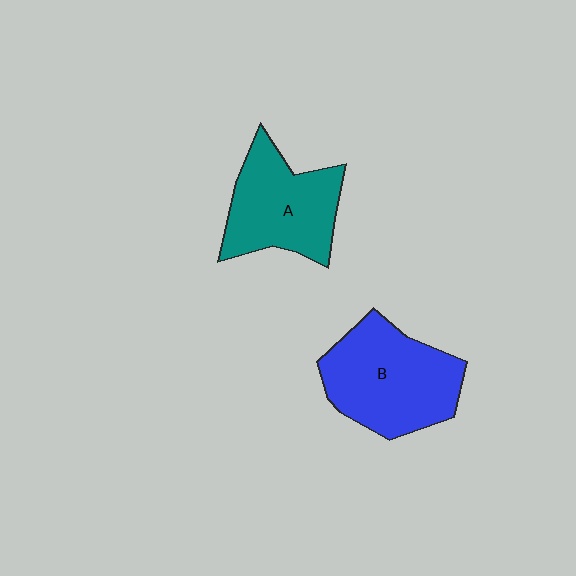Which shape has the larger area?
Shape B (blue).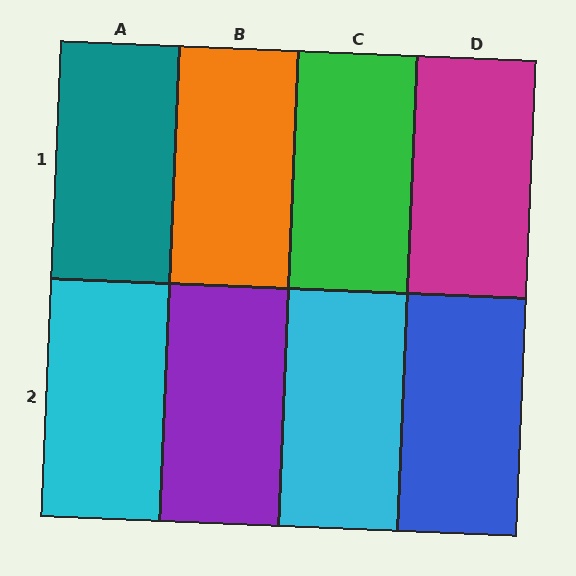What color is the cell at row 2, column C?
Cyan.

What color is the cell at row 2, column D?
Blue.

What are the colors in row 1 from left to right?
Teal, orange, green, magenta.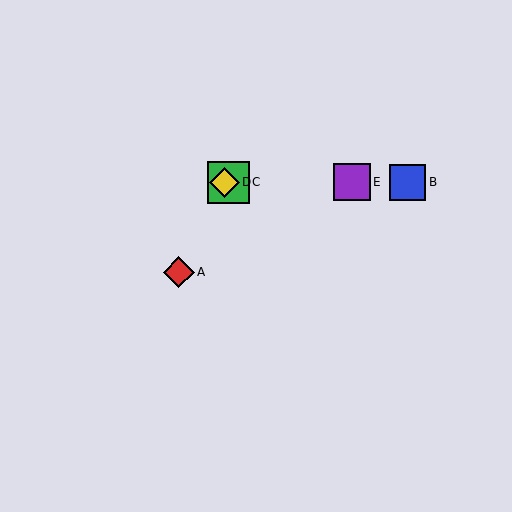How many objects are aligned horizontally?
4 objects (B, C, D, E) are aligned horizontally.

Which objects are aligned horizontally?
Objects B, C, D, E are aligned horizontally.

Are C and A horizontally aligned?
No, C is at y≈182 and A is at y≈272.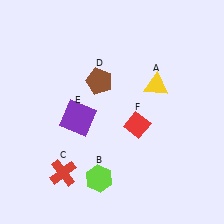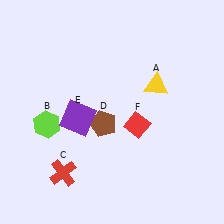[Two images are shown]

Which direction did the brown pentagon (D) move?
The brown pentagon (D) moved down.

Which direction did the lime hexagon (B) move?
The lime hexagon (B) moved up.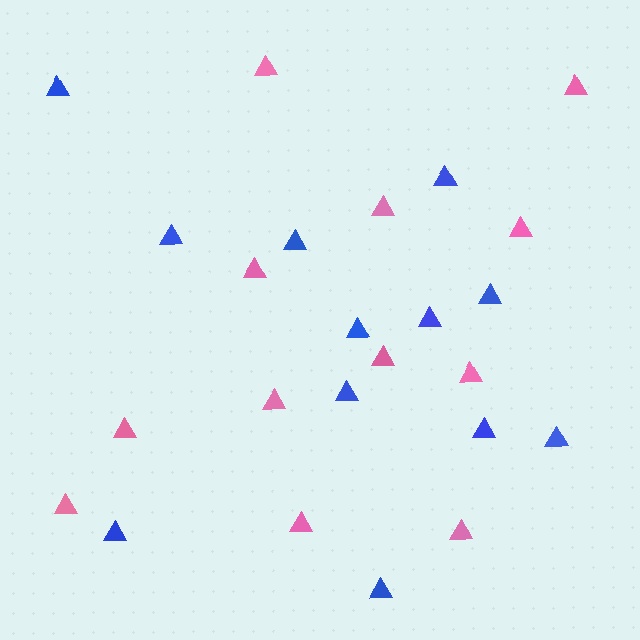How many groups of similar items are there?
There are 2 groups: one group of blue triangles (12) and one group of pink triangles (12).